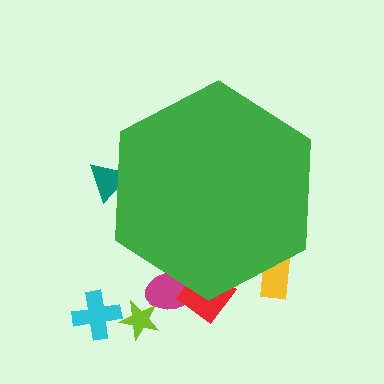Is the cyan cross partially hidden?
No, the cyan cross is fully visible.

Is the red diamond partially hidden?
Yes, the red diamond is partially hidden behind the green hexagon.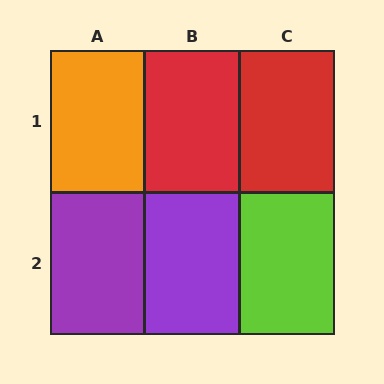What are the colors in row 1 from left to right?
Orange, red, red.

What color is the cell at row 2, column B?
Purple.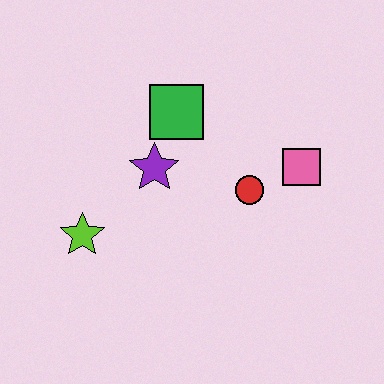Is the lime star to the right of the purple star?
No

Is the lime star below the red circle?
Yes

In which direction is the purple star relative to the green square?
The purple star is below the green square.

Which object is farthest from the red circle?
The lime star is farthest from the red circle.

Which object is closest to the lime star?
The purple star is closest to the lime star.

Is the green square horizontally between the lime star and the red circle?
Yes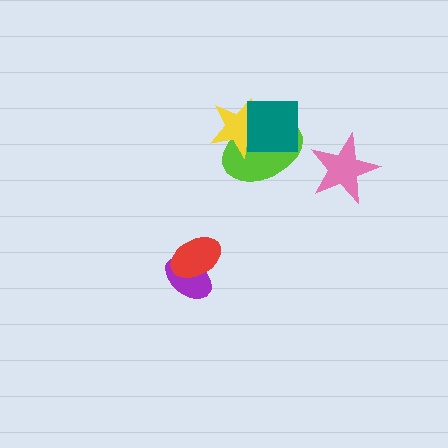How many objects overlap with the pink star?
0 objects overlap with the pink star.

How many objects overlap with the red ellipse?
1 object overlaps with the red ellipse.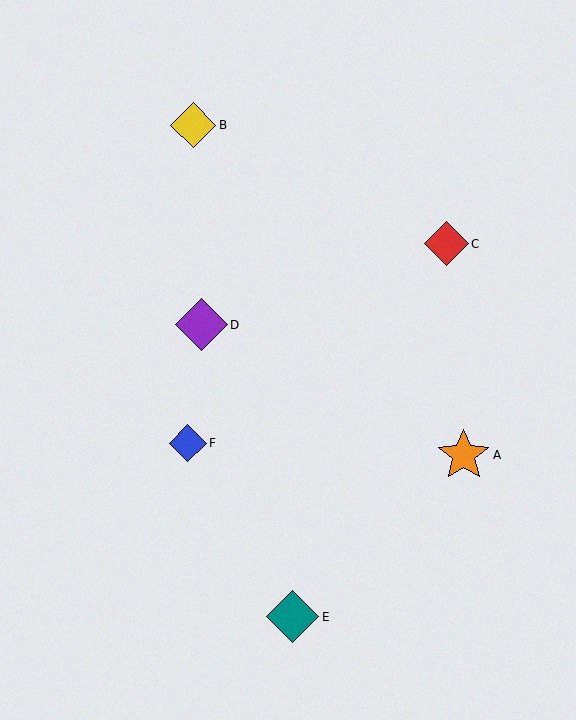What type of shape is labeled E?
Shape E is a teal diamond.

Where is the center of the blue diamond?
The center of the blue diamond is at (188, 443).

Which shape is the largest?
The orange star (labeled A) is the largest.